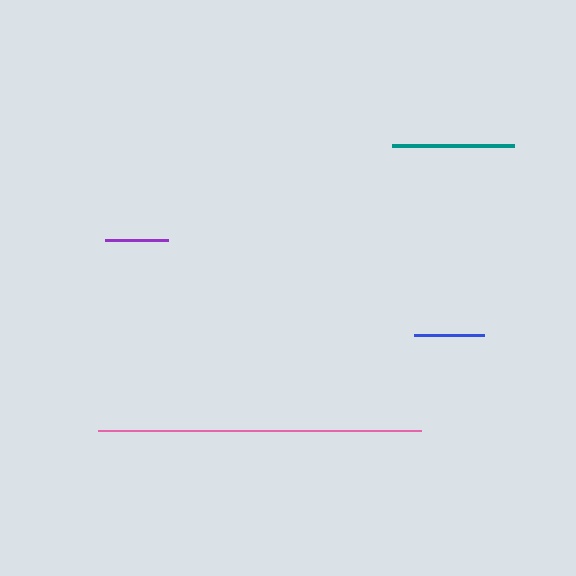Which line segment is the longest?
The pink line is the longest at approximately 323 pixels.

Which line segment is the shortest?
The purple line is the shortest at approximately 64 pixels.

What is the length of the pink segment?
The pink segment is approximately 323 pixels long.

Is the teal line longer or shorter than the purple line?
The teal line is longer than the purple line.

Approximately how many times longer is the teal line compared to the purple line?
The teal line is approximately 1.9 times the length of the purple line.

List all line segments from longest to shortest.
From longest to shortest: pink, teal, blue, purple.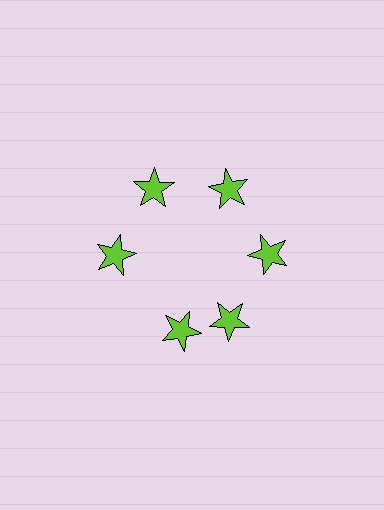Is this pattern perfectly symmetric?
No. The 6 lime stars are arranged in a ring, but one element near the 7 o'clock position is rotated out of alignment along the ring, breaking the 6-fold rotational symmetry.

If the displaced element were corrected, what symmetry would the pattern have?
It would have 6-fold rotational symmetry — the pattern would map onto itself every 60 degrees.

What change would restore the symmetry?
The symmetry would be restored by rotating it back into even spacing with its neighbors so that all 6 stars sit at equal angles and equal distance from the center.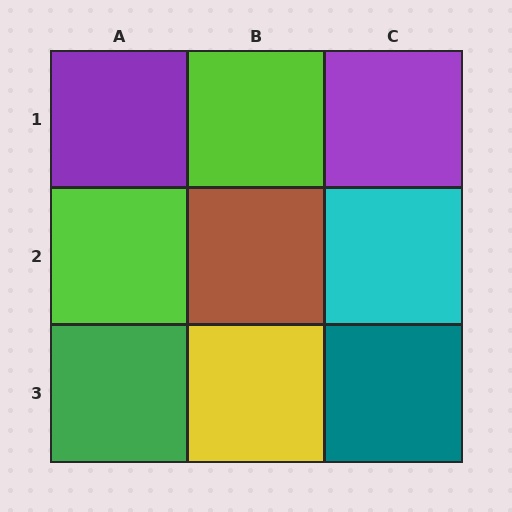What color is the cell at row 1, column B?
Lime.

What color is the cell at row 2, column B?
Brown.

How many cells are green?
1 cell is green.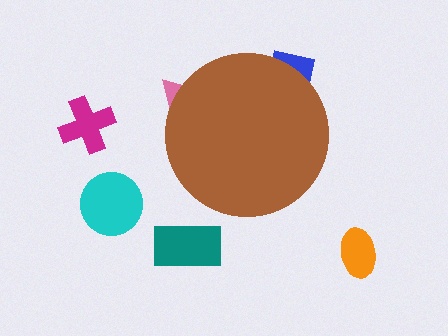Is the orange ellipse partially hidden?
No, the orange ellipse is fully visible.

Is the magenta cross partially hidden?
No, the magenta cross is fully visible.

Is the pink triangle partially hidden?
Yes, the pink triangle is partially hidden behind the brown circle.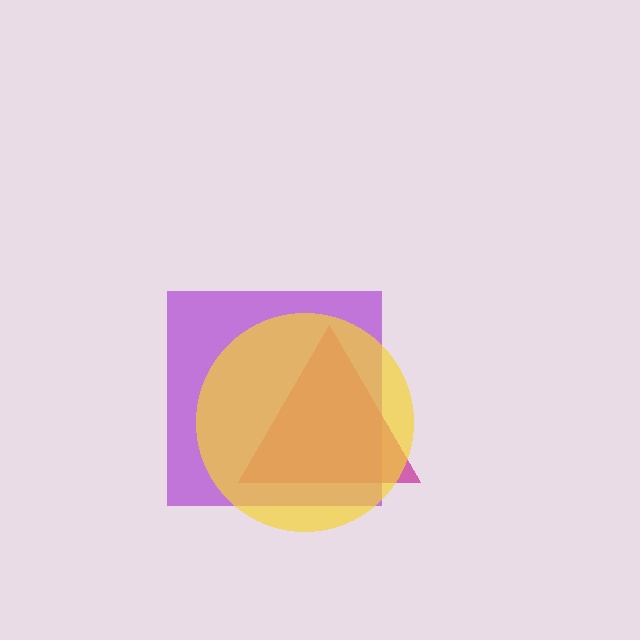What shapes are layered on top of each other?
The layered shapes are: a purple square, a magenta triangle, a yellow circle.